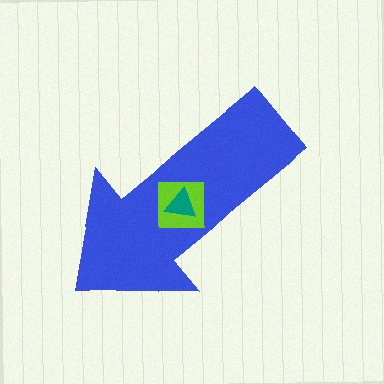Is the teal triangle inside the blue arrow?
Yes.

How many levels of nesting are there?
3.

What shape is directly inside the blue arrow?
The lime square.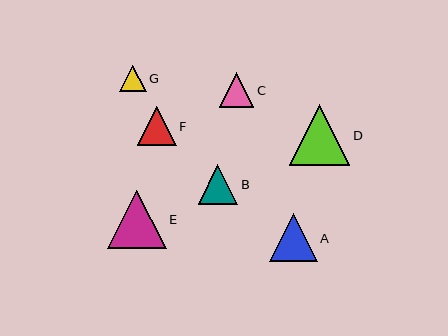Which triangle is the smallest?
Triangle G is the smallest with a size of approximately 26 pixels.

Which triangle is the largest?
Triangle D is the largest with a size of approximately 60 pixels.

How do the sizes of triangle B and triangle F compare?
Triangle B and triangle F are approximately the same size.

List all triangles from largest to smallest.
From largest to smallest: D, E, A, B, F, C, G.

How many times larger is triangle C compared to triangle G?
Triangle C is approximately 1.3 times the size of triangle G.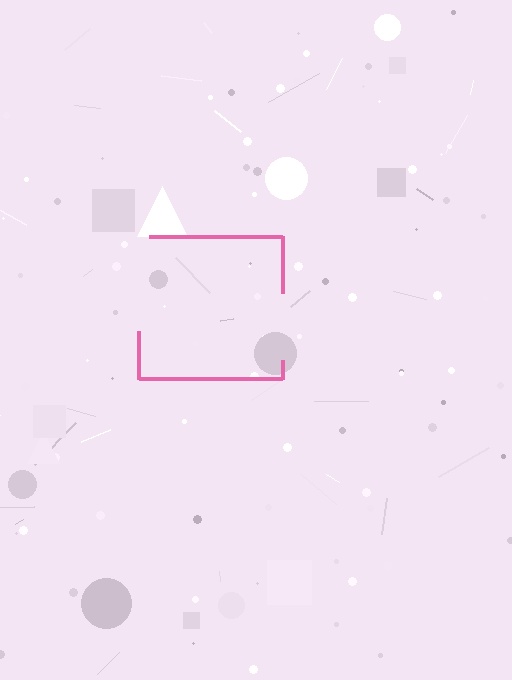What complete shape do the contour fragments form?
The contour fragments form a square.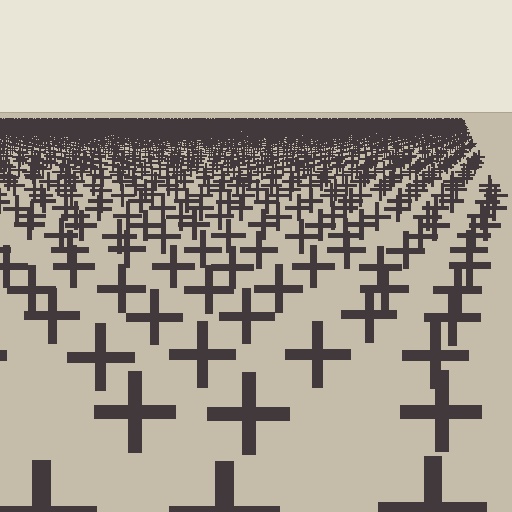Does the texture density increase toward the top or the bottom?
Density increases toward the top.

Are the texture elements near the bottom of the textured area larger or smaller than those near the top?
Larger. Near the bottom, elements are closer to the viewer and appear at a bigger on-screen size.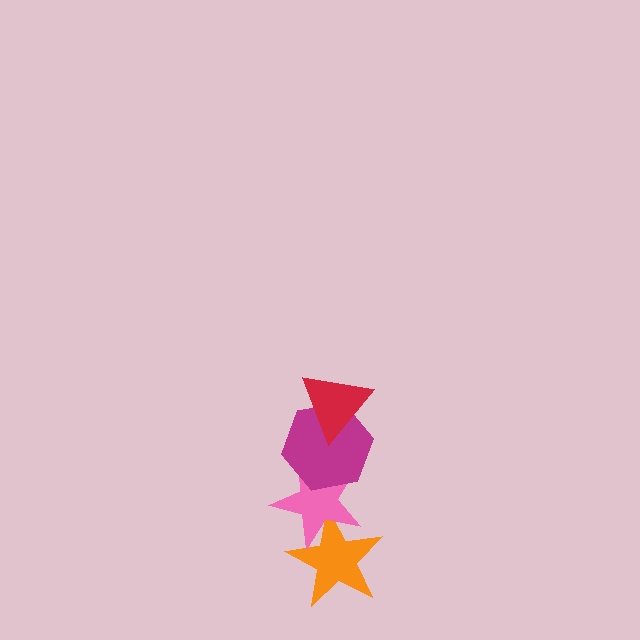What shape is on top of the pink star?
The magenta hexagon is on top of the pink star.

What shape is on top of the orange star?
The pink star is on top of the orange star.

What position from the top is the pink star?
The pink star is 3rd from the top.